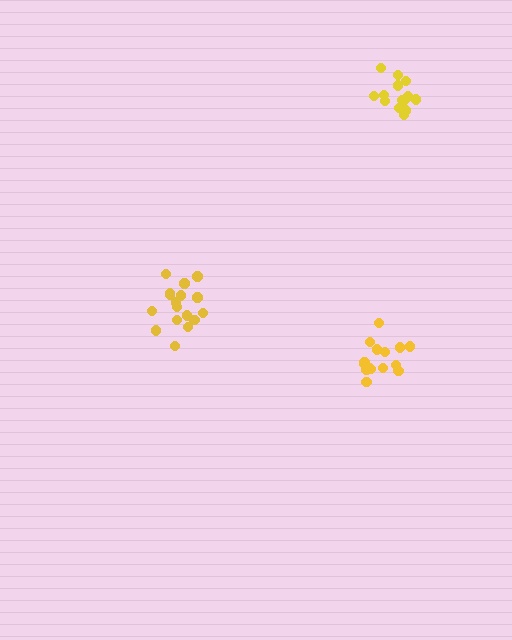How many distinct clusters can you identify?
There are 3 distinct clusters.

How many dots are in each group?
Group 1: 15 dots, Group 2: 17 dots, Group 3: 16 dots (48 total).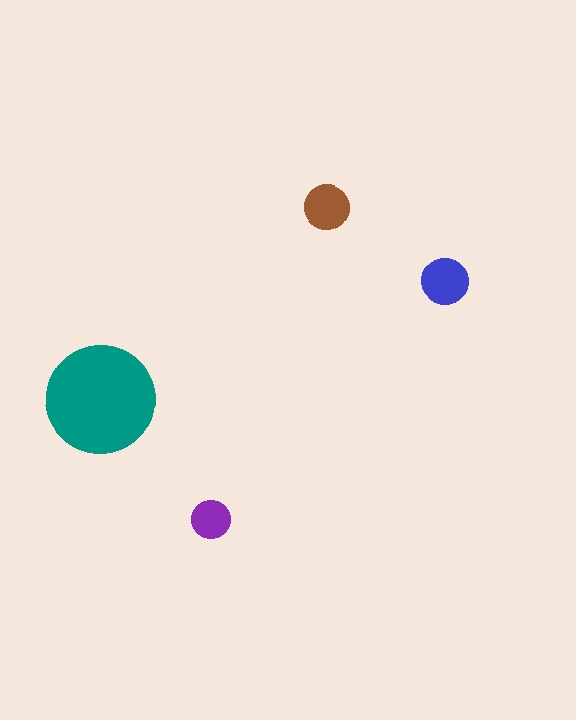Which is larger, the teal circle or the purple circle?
The teal one.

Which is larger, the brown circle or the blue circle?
The blue one.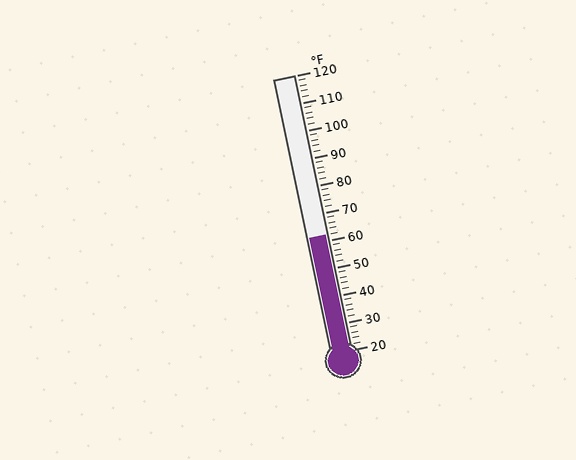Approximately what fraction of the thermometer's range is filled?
The thermometer is filled to approximately 40% of its range.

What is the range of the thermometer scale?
The thermometer scale ranges from 20°F to 120°F.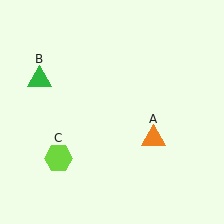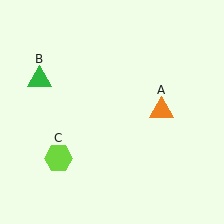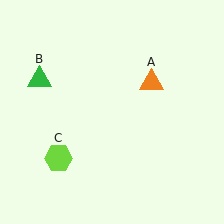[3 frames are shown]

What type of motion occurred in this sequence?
The orange triangle (object A) rotated counterclockwise around the center of the scene.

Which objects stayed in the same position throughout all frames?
Green triangle (object B) and lime hexagon (object C) remained stationary.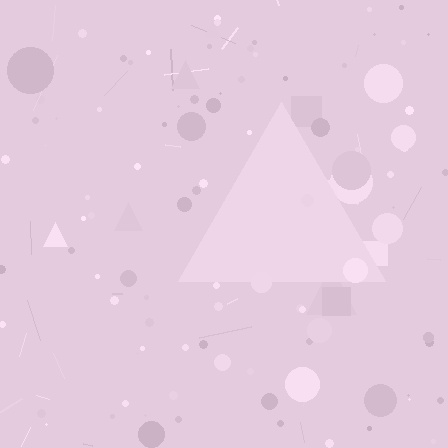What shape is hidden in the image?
A triangle is hidden in the image.